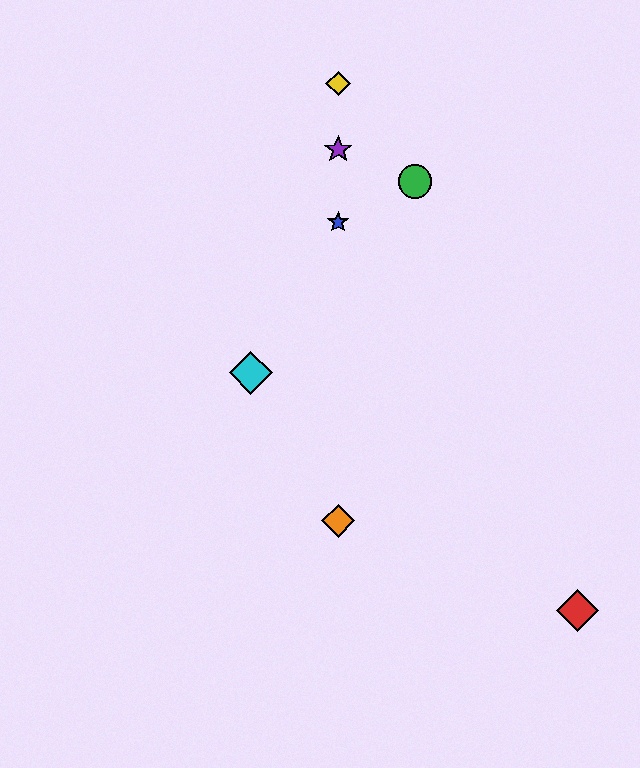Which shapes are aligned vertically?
The blue star, the yellow diamond, the purple star, the orange diamond are aligned vertically.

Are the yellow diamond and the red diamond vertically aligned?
No, the yellow diamond is at x≈338 and the red diamond is at x≈577.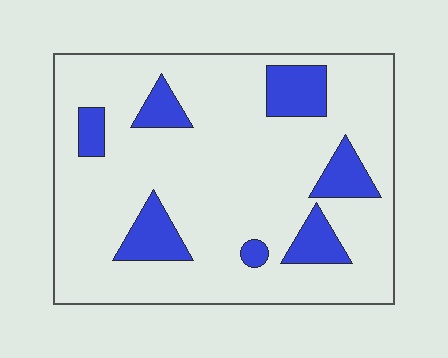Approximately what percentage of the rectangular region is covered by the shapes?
Approximately 15%.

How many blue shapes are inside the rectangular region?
7.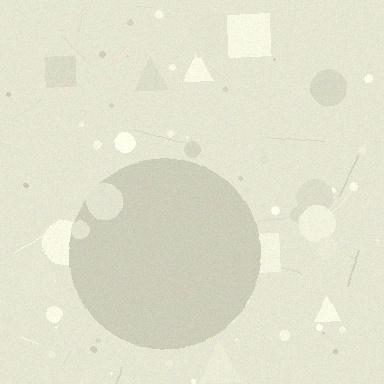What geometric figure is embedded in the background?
A circle is embedded in the background.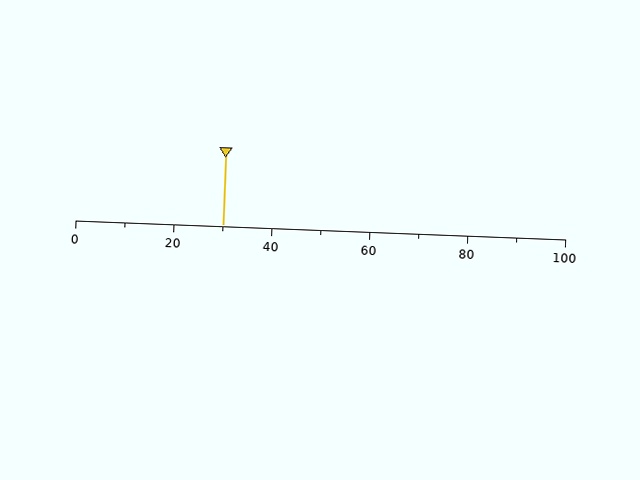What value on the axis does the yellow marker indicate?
The marker indicates approximately 30.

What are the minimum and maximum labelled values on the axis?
The axis runs from 0 to 100.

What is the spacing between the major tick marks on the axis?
The major ticks are spaced 20 apart.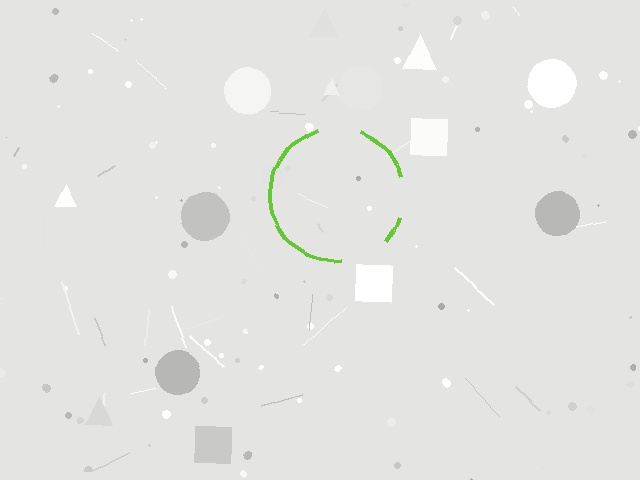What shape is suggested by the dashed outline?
The dashed outline suggests a circle.